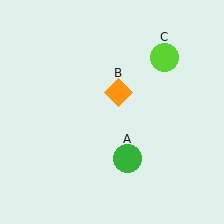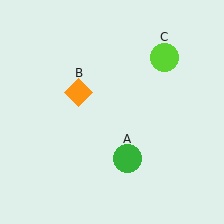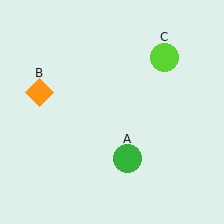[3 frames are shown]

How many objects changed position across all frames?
1 object changed position: orange diamond (object B).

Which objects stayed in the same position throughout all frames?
Green circle (object A) and lime circle (object C) remained stationary.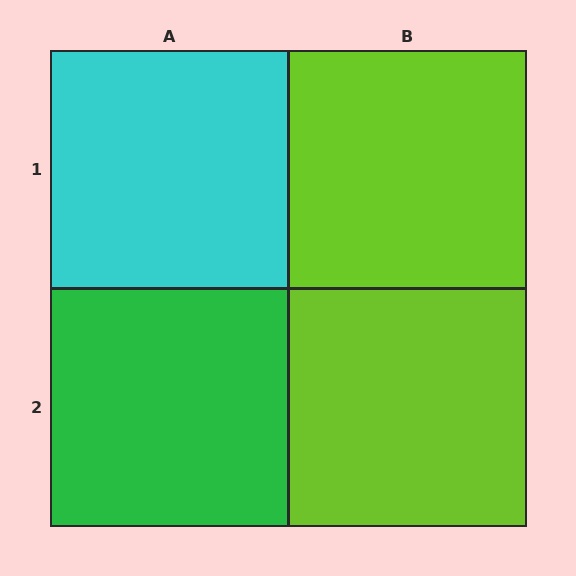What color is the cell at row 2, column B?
Lime.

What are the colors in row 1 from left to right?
Cyan, lime.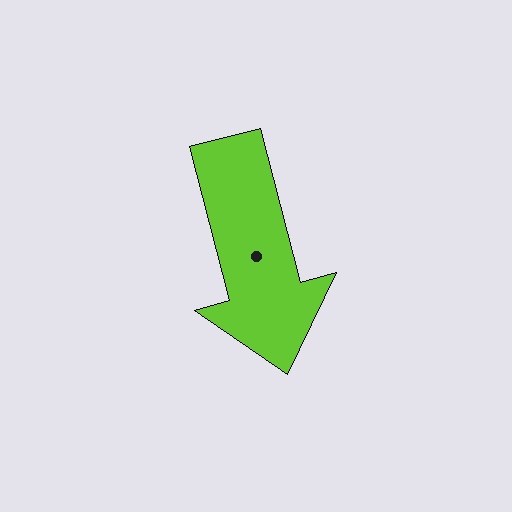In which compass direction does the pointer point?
South.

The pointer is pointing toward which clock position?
Roughly 6 o'clock.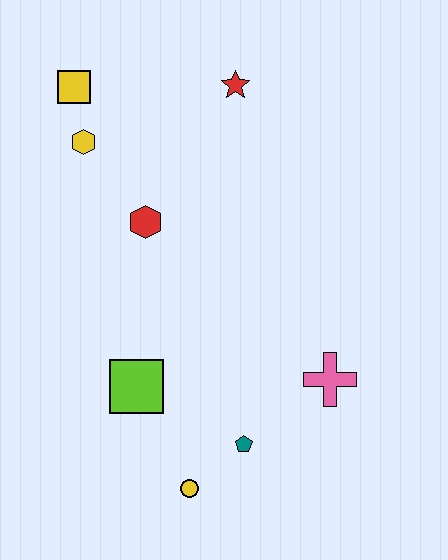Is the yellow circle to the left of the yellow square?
No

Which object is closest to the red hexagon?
The yellow hexagon is closest to the red hexagon.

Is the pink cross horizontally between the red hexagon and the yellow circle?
No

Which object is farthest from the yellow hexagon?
The yellow circle is farthest from the yellow hexagon.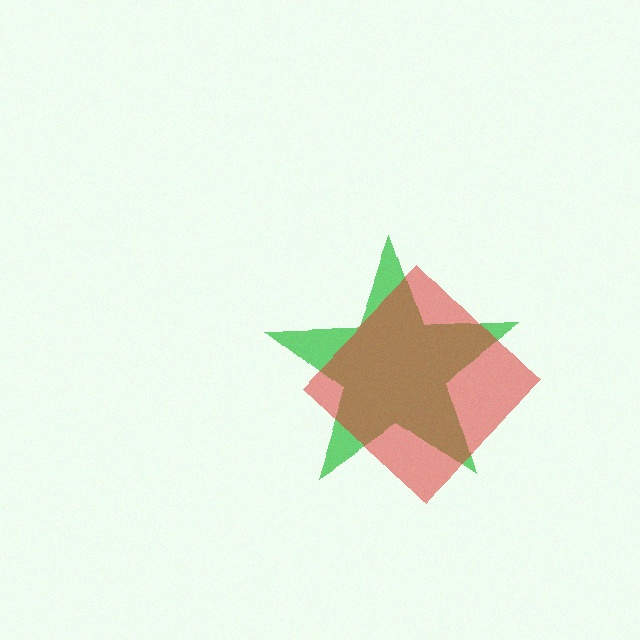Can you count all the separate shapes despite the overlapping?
Yes, there are 2 separate shapes.